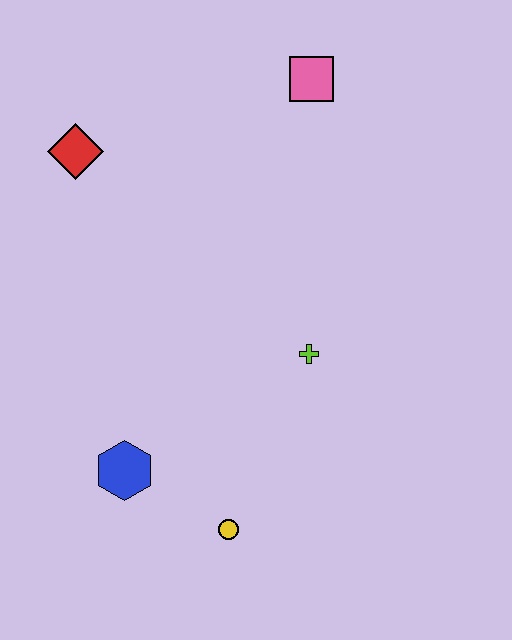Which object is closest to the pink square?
The red diamond is closest to the pink square.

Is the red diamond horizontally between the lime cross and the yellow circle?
No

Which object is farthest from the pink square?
The yellow circle is farthest from the pink square.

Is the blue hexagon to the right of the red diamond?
Yes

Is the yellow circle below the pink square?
Yes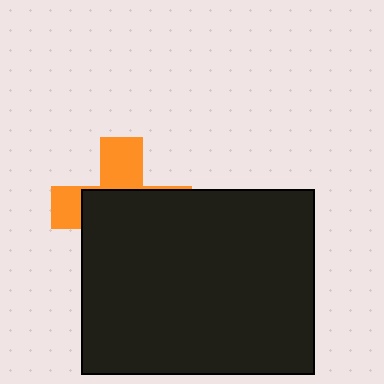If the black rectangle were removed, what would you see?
You would see the complete orange cross.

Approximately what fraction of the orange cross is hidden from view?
Roughly 63% of the orange cross is hidden behind the black rectangle.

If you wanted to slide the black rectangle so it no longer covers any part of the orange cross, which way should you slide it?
Slide it down — that is the most direct way to separate the two shapes.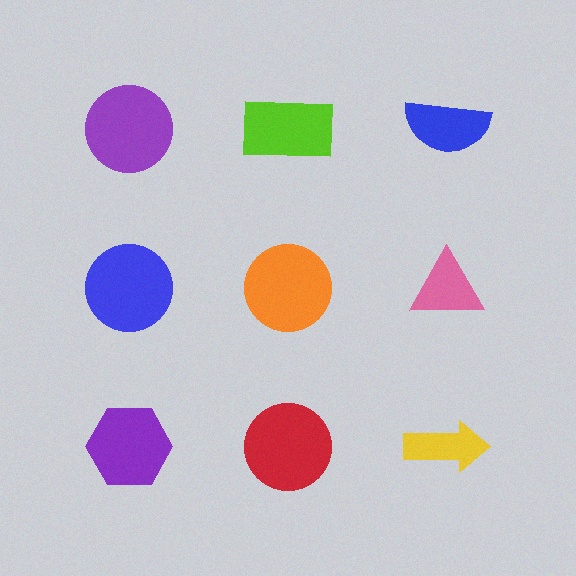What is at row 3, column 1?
A purple hexagon.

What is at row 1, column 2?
A lime rectangle.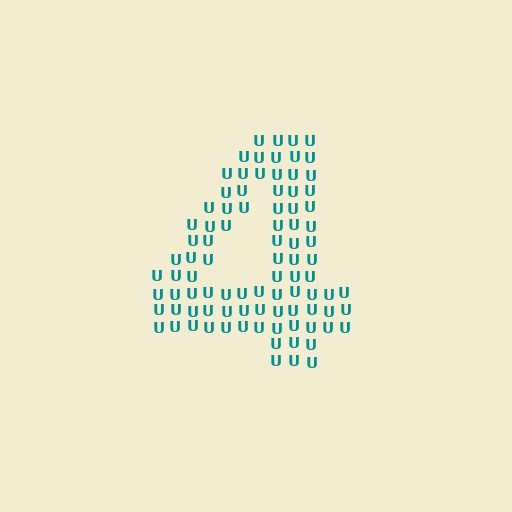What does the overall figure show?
The overall figure shows the digit 4.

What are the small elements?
The small elements are letter U's.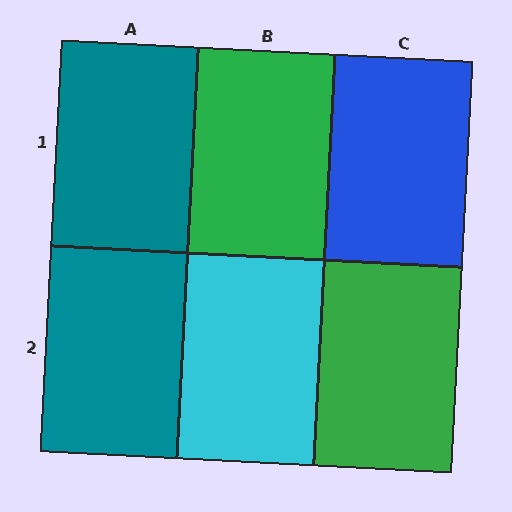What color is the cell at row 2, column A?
Teal.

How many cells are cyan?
1 cell is cyan.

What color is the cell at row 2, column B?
Cyan.